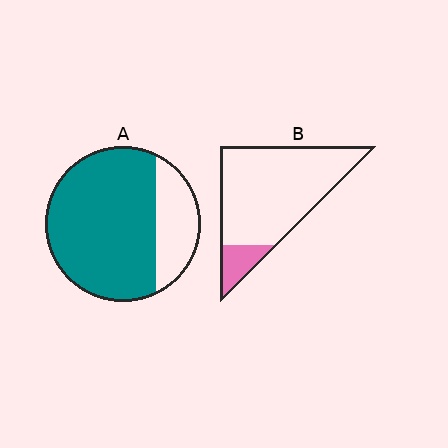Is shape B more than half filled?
No.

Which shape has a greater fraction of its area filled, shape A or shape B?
Shape A.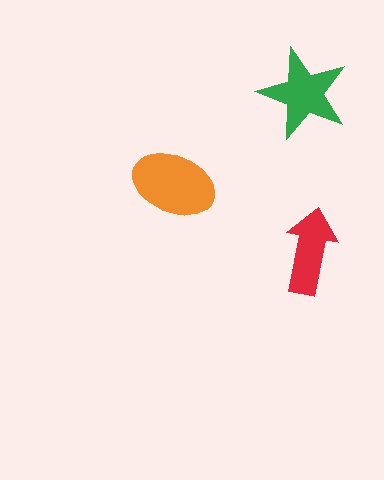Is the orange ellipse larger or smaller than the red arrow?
Larger.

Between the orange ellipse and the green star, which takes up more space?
The orange ellipse.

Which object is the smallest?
The red arrow.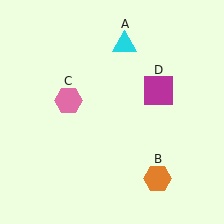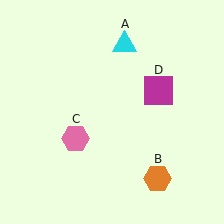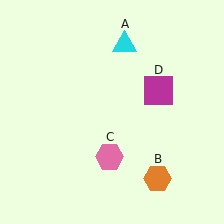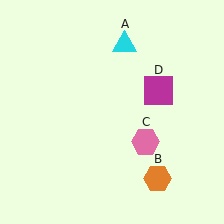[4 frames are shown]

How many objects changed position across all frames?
1 object changed position: pink hexagon (object C).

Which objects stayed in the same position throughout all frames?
Cyan triangle (object A) and orange hexagon (object B) and magenta square (object D) remained stationary.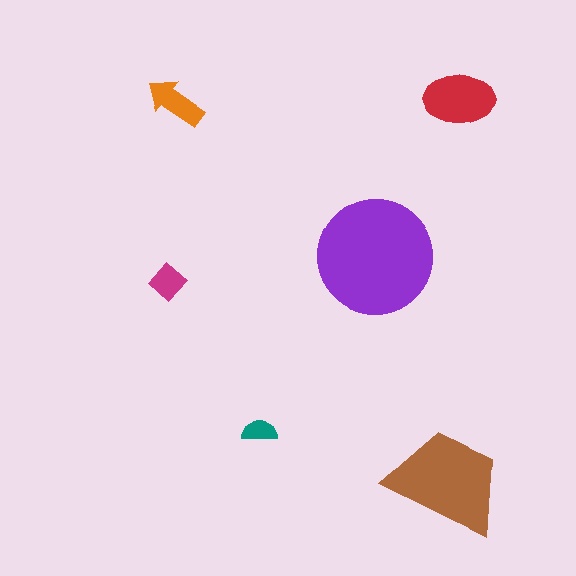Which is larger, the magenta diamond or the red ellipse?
The red ellipse.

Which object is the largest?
The purple circle.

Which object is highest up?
The red ellipse is topmost.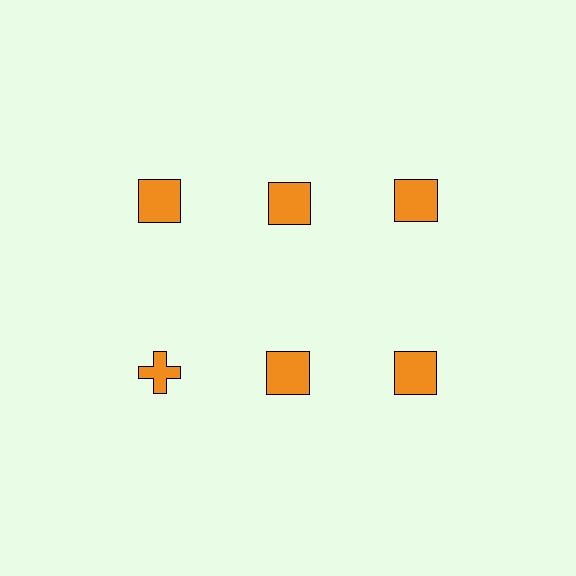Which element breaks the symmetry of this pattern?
The orange cross in the second row, leftmost column breaks the symmetry. All other shapes are orange squares.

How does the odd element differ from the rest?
It has a different shape: cross instead of square.